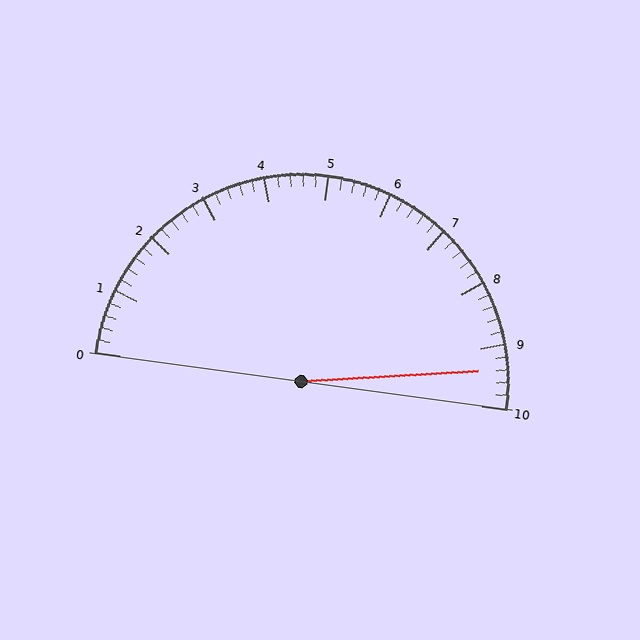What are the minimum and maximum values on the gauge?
The gauge ranges from 0 to 10.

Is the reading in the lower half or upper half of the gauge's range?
The reading is in the upper half of the range (0 to 10).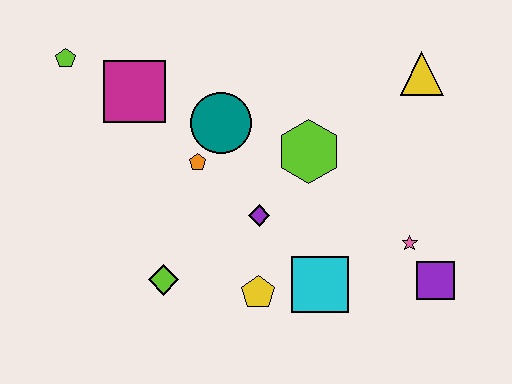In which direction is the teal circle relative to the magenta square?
The teal circle is to the right of the magenta square.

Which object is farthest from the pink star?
The lime pentagon is farthest from the pink star.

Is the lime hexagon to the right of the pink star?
No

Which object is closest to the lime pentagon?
The magenta square is closest to the lime pentagon.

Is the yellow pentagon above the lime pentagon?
No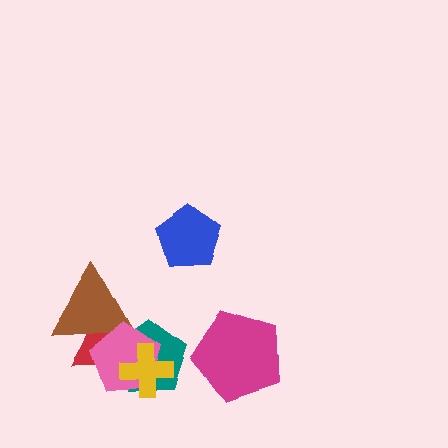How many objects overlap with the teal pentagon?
4 objects overlap with the teal pentagon.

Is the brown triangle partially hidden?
Yes, it is partially covered by another shape.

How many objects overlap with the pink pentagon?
4 objects overlap with the pink pentagon.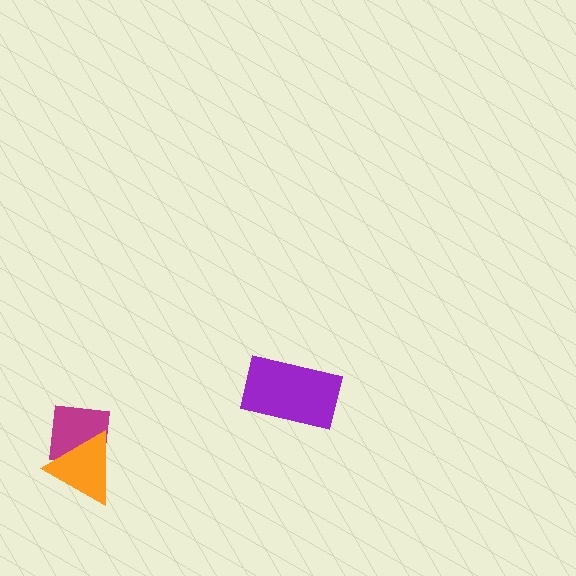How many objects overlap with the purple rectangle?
0 objects overlap with the purple rectangle.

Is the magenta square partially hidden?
Yes, it is partially covered by another shape.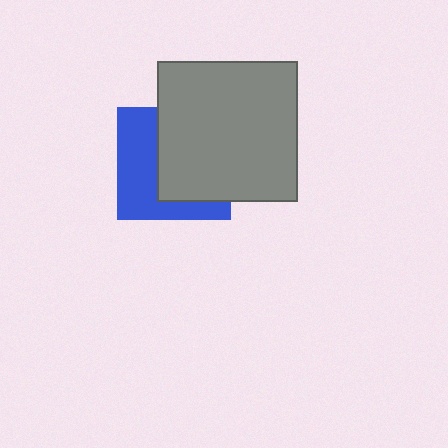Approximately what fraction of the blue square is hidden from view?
Roughly 54% of the blue square is hidden behind the gray square.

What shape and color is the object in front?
The object in front is a gray square.